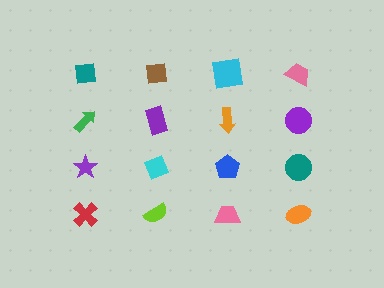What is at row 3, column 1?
A purple star.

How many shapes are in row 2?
4 shapes.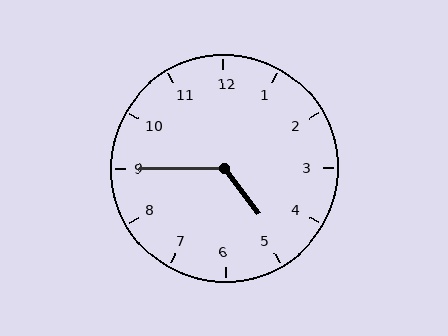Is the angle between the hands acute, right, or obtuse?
It is obtuse.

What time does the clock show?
4:45.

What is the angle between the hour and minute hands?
Approximately 128 degrees.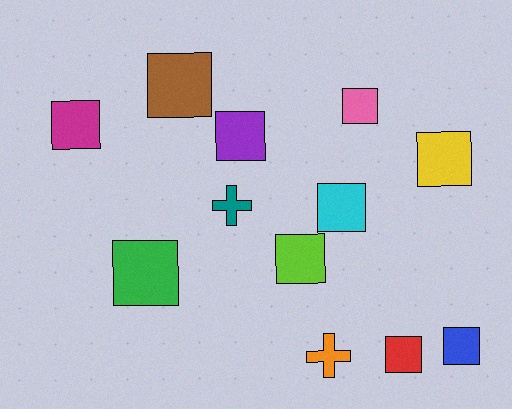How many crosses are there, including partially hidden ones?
There are 2 crosses.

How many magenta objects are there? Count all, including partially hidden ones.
There is 1 magenta object.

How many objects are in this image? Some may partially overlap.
There are 12 objects.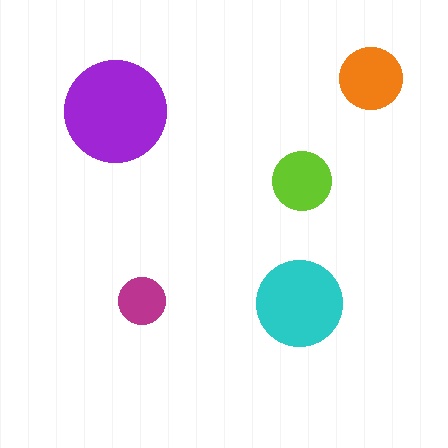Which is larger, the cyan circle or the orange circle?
The cyan one.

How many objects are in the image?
There are 5 objects in the image.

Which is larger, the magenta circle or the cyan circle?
The cyan one.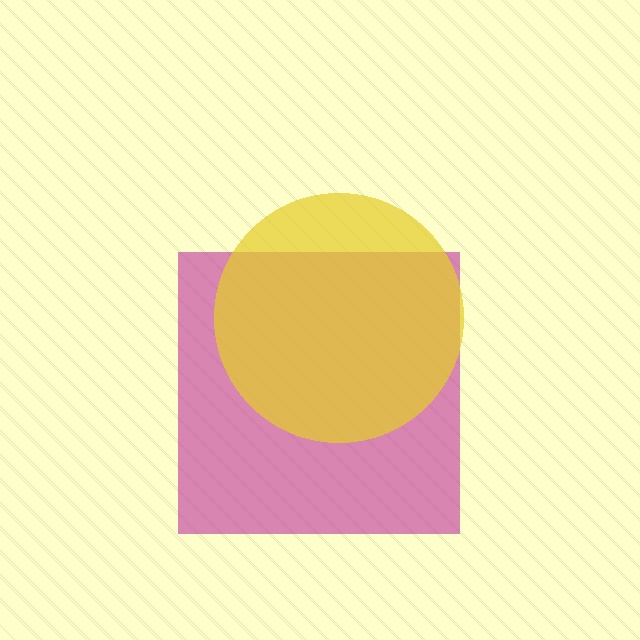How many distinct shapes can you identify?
There are 2 distinct shapes: a magenta square, a yellow circle.